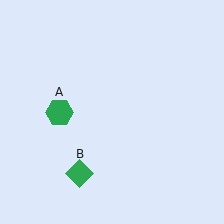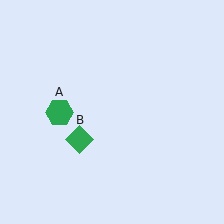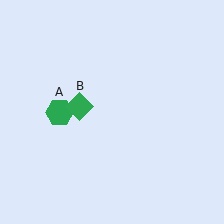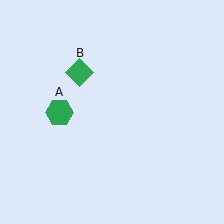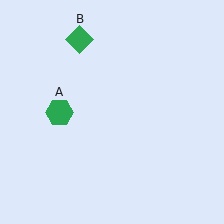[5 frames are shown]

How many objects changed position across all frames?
1 object changed position: green diamond (object B).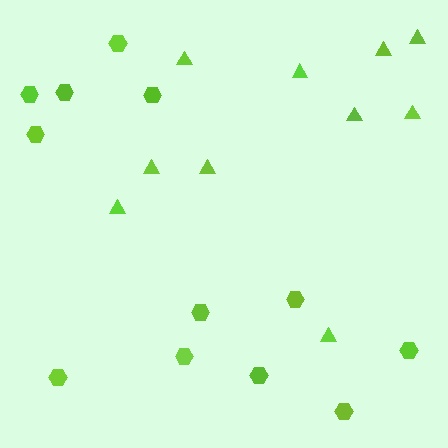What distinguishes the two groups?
There are 2 groups: one group of triangles (10) and one group of hexagons (12).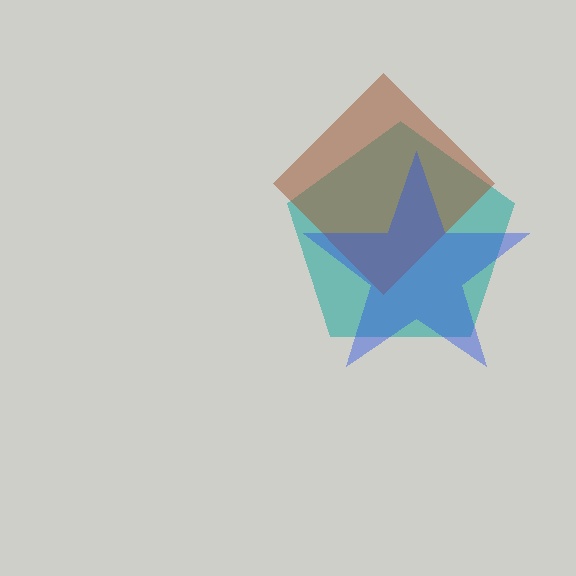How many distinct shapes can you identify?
There are 3 distinct shapes: a teal pentagon, a brown diamond, a blue star.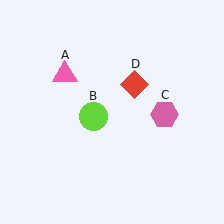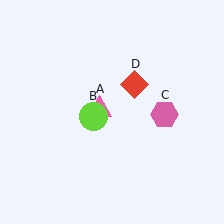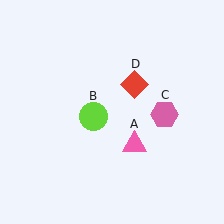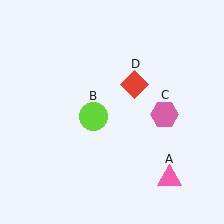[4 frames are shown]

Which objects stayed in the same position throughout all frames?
Lime circle (object B) and pink hexagon (object C) and red diamond (object D) remained stationary.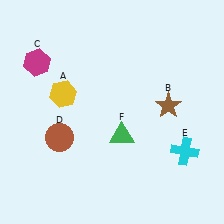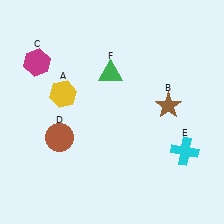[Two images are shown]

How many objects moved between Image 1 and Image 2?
1 object moved between the two images.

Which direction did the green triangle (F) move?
The green triangle (F) moved up.